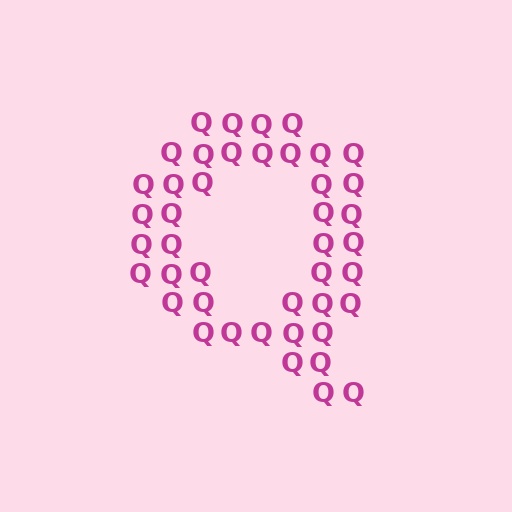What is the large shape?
The large shape is the letter Q.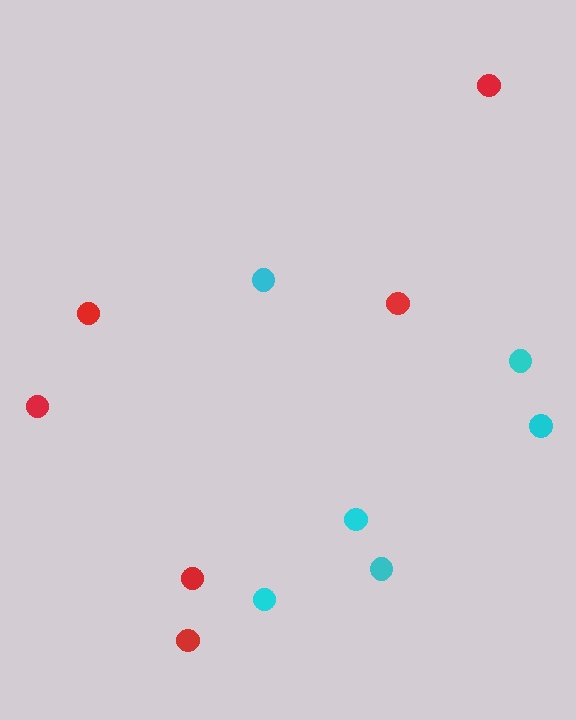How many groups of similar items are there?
There are 2 groups: one group of red circles (6) and one group of cyan circles (6).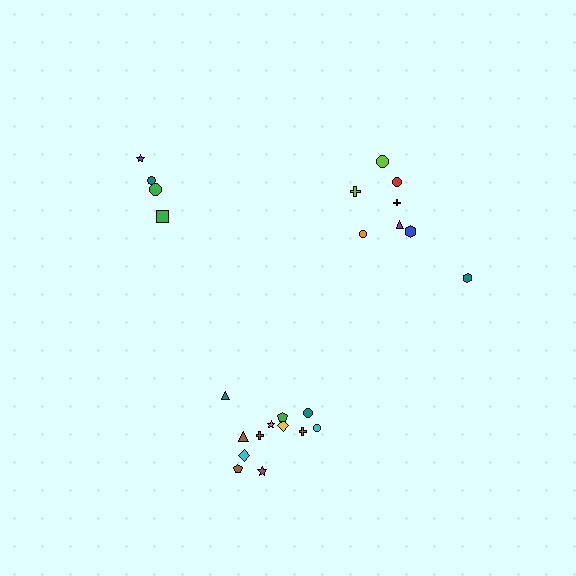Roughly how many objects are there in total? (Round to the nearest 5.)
Roughly 25 objects in total.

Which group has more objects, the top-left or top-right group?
The top-right group.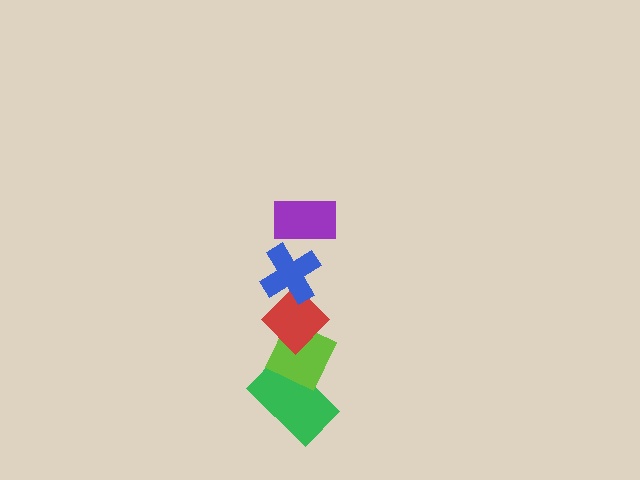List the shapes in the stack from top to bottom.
From top to bottom: the purple rectangle, the blue cross, the red diamond, the lime diamond, the green rectangle.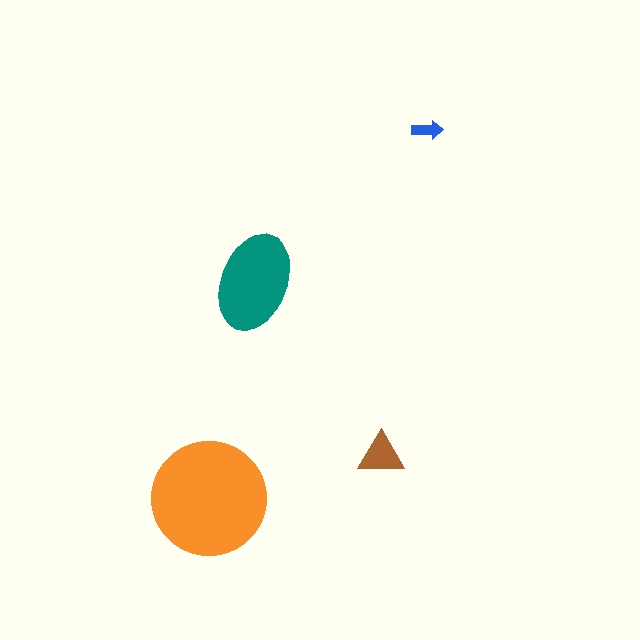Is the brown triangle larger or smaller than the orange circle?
Smaller.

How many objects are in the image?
There are 4 objects in the image.